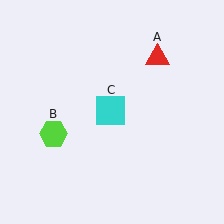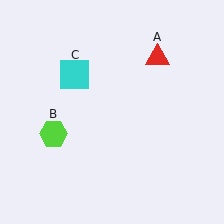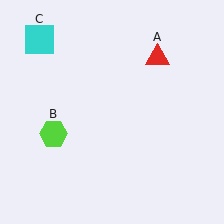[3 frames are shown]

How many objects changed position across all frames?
1 object changed position: cyan square (object C).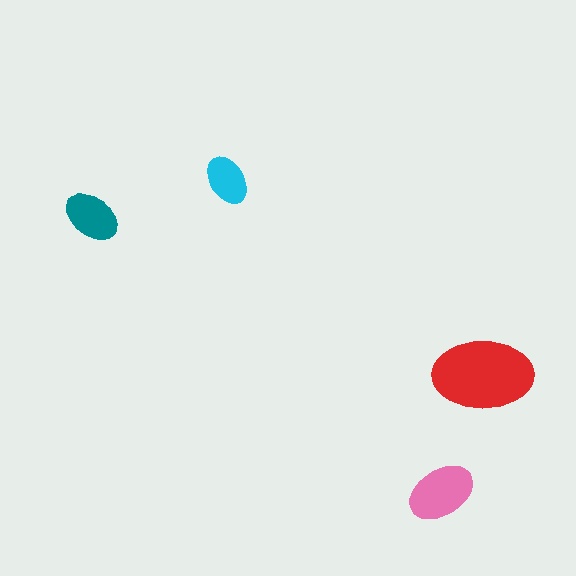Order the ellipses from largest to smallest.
the red one, the pink one, the teal one, the cyan one.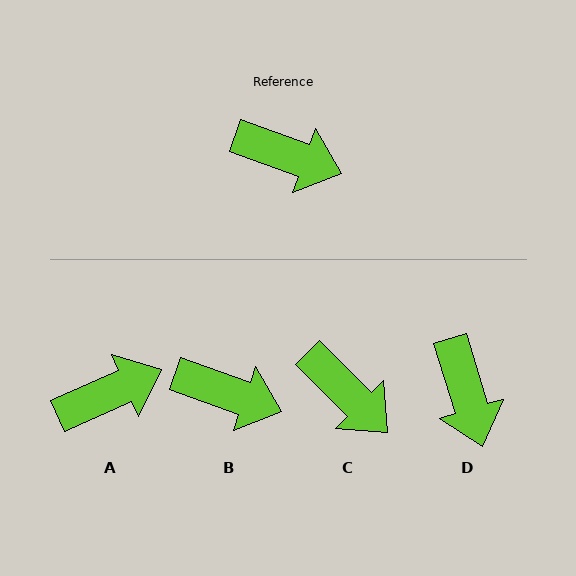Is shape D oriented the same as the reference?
No, it is off by about 54 degrees.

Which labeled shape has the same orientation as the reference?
B.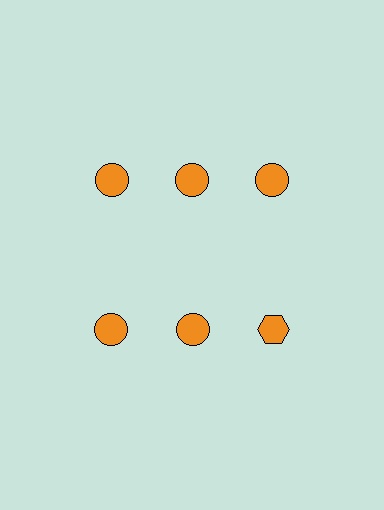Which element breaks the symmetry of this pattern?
The orange hexagon in the second row, center column breaks the symmetry. All other shapes are orange circles.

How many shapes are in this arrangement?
There are 6 shapes arranged in a grid pattern.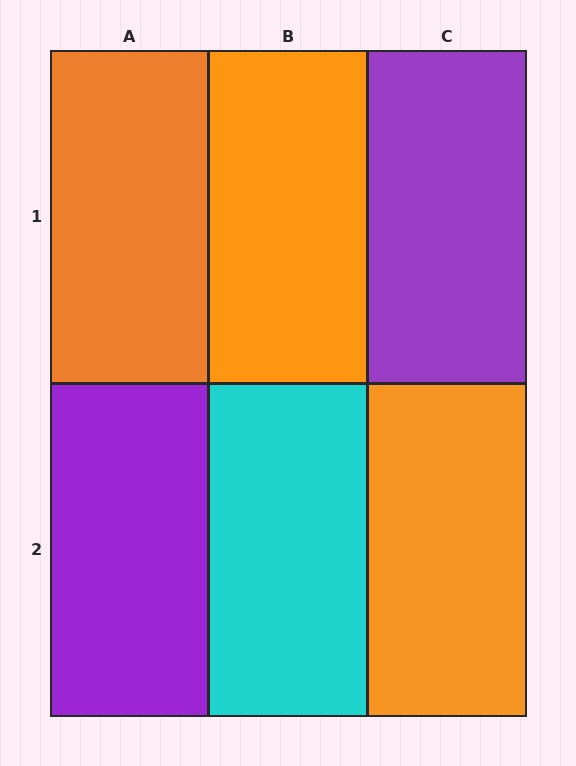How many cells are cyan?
1 cell is cyan.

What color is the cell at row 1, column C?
Purple.